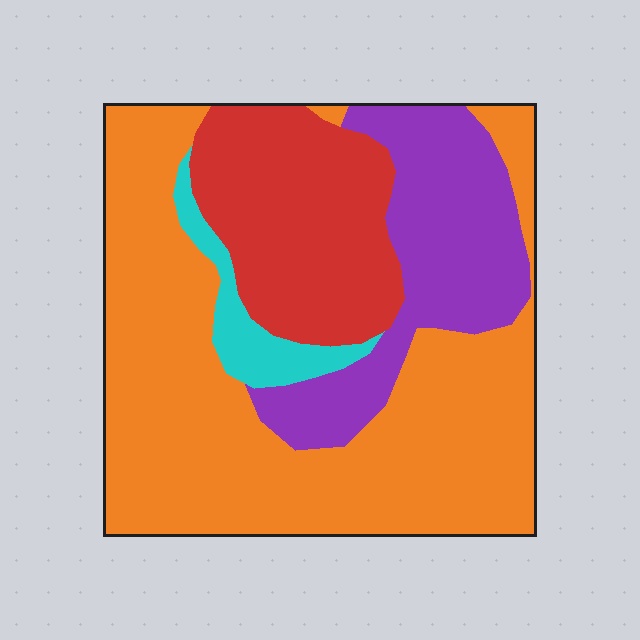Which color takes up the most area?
Orange, at roughly 55%.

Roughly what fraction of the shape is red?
Red covers about 20% of the shape.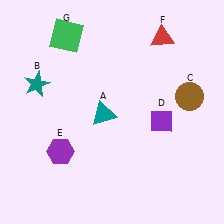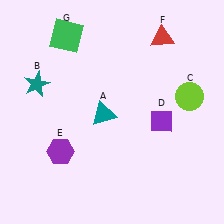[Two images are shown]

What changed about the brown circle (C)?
In Image 1, C is brown. In Image 2, it changed to lime.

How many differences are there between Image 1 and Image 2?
There is 1 difference between the two images.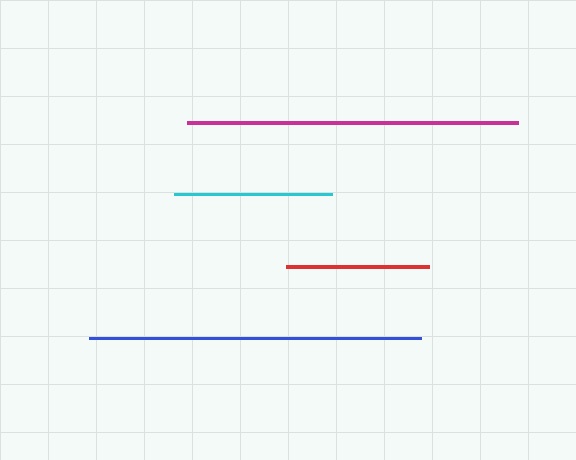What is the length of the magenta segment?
The magenta segment is approximately 331 pixels long.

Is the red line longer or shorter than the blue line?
The blue line is longer than the red line.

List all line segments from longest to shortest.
From longest to shortest: blue, magenta, cyan, red.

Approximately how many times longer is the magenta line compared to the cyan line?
The magenta line is approximately 2.1 times the length of the cyan line.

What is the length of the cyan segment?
The cyan segment is approximately 158 pixels long.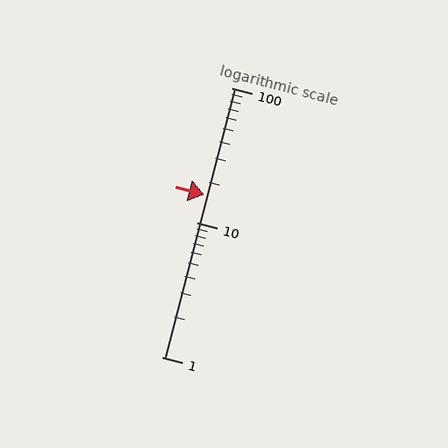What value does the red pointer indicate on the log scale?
The pointer indicates approximately 16.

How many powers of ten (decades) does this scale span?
The scale spans 2 decades, from 1 to 100.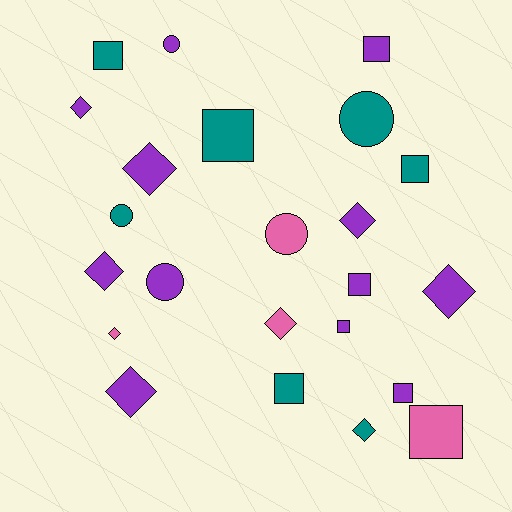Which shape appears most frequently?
Square, with 9 objects.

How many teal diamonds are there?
There is 1 teal diamond.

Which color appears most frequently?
Purple, with 12 objects.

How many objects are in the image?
There are 23 objects.